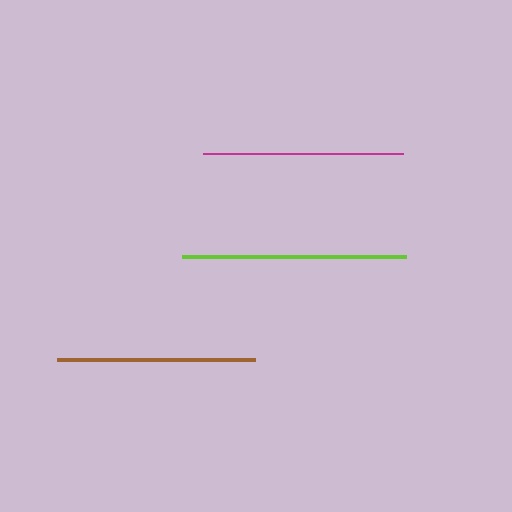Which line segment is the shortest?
The brown line is the shortest at approximately 198 pixels.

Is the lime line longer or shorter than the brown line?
The lime line is longer than the brown line.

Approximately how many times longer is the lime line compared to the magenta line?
The lime line is approximately 1.1 times the length of the magenta line.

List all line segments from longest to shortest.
From longest to shortest: lime, magenta, brown.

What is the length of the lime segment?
The lime segment is approximately 224 pixels long.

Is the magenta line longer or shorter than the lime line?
The lime line is longer than the magenta line.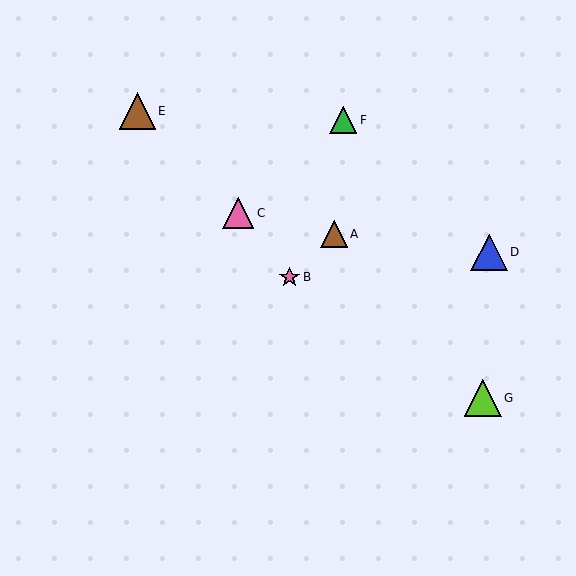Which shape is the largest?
The lime triangle (labeled G) is the largest.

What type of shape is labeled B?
Shape B is a pink star.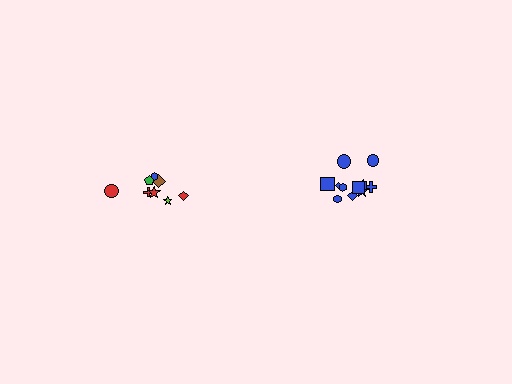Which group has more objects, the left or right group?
The right group.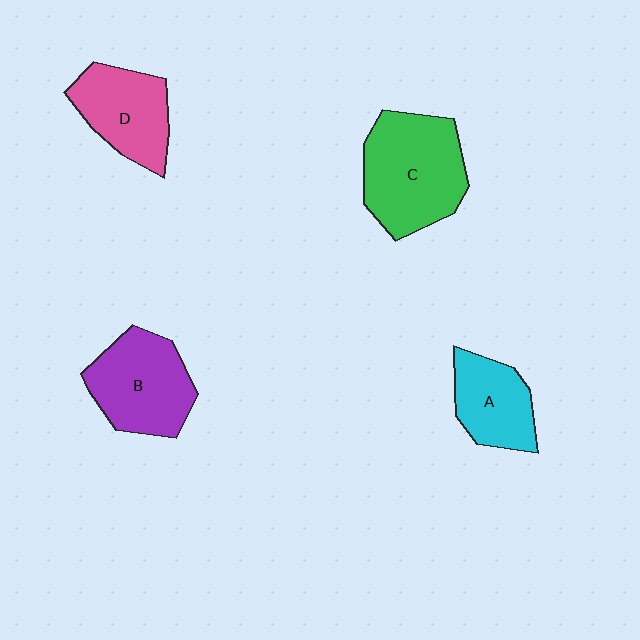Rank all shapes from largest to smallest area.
From largest to smallest: C (green), B (purple), D (pink), A (cyan).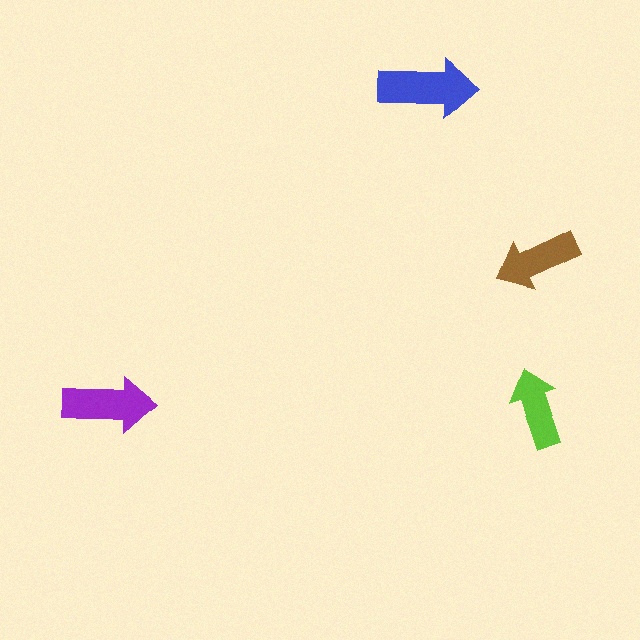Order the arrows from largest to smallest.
the blue one, the purple one, the brown one, the lime one.